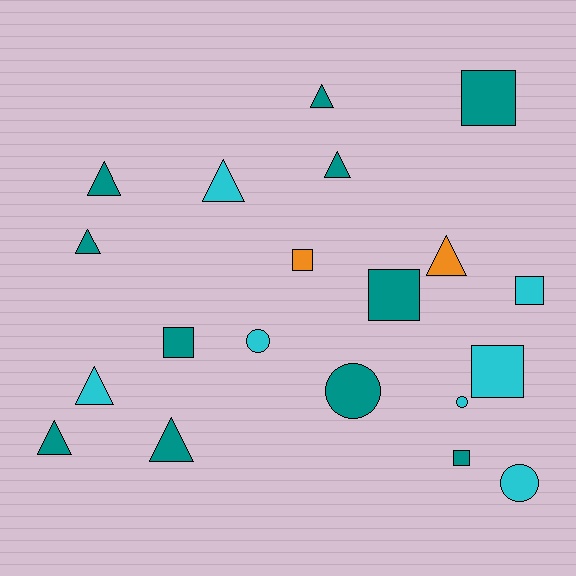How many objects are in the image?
There are 20 objects.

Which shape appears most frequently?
Triangle, with 9 objects.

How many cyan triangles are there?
There are 2 cyan triangles.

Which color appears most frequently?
Teal, with 11 objects.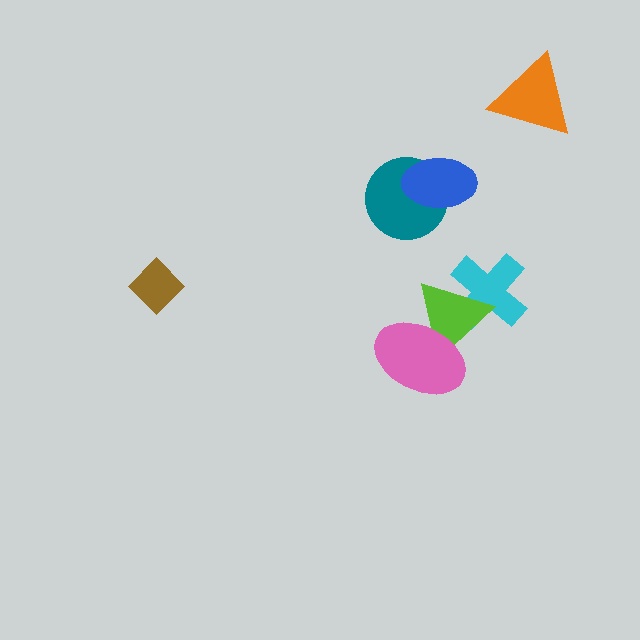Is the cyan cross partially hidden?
Yes, it is partially covered by another shape.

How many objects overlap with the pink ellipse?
1 object overlaps with the pink ellipse.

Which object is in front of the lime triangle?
The pink ellipse is in front of the lime triangle.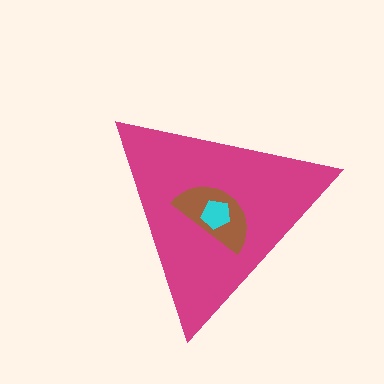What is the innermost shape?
The cyan pentagon.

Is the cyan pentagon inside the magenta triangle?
Yes.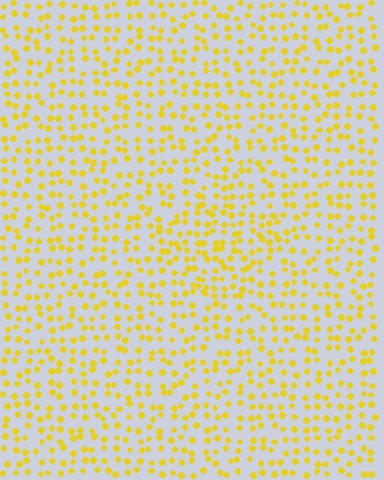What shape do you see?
I see a diamond.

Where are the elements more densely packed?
The elements are more densely packed inside the diamond boundary.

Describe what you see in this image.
The image contains small yellow elements arranged at two different densities. A diamond-shaped region is visible where the elements are more densely packed than the surrounding area.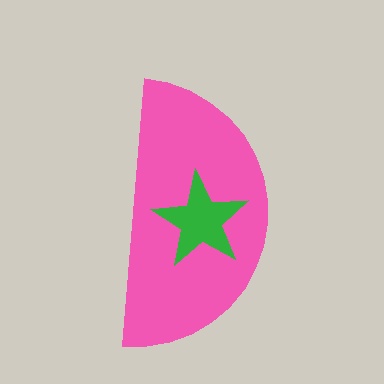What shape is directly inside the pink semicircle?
The green star.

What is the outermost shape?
The pink semicircle.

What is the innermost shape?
The green star.